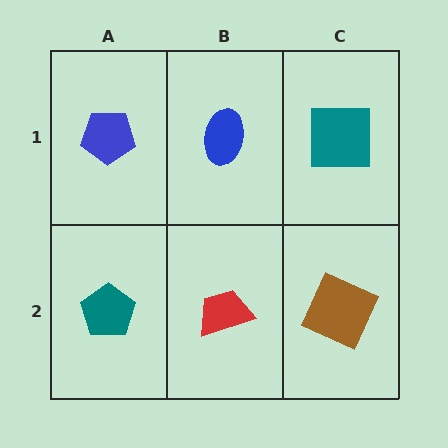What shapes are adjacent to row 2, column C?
A teal square (row 1, column C), a red trapezoid (row 2, column B).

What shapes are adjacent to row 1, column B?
A red trapezoid (row 2, column B), a blue pentagon (row 1, column A), a teal square (row 1, column C).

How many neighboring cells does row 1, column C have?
2.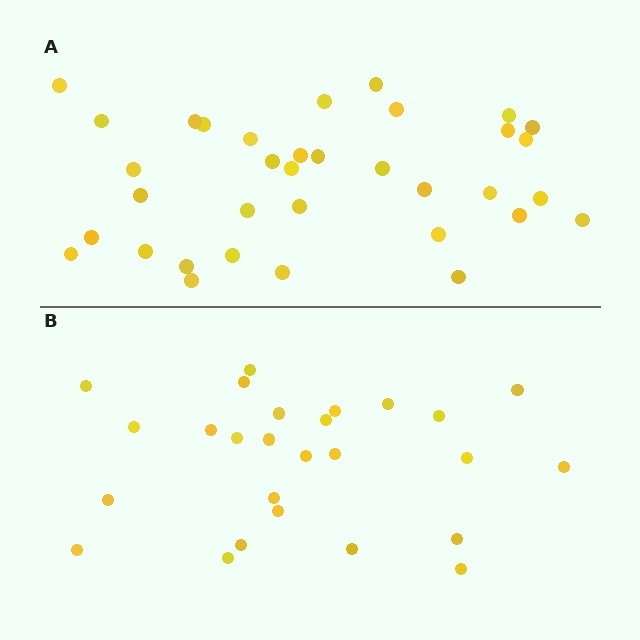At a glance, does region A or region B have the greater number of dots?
Region A (the top region) has more dots.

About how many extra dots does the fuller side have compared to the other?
Region A has roughly 8 or so more dots than region B.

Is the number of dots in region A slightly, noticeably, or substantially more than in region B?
Region A has noticeably more, but not dramatically so. The ratio is roughly 1.3 to 1.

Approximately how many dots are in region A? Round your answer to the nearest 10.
About 40 dots. (The exact count is 35, which rounds to 40.)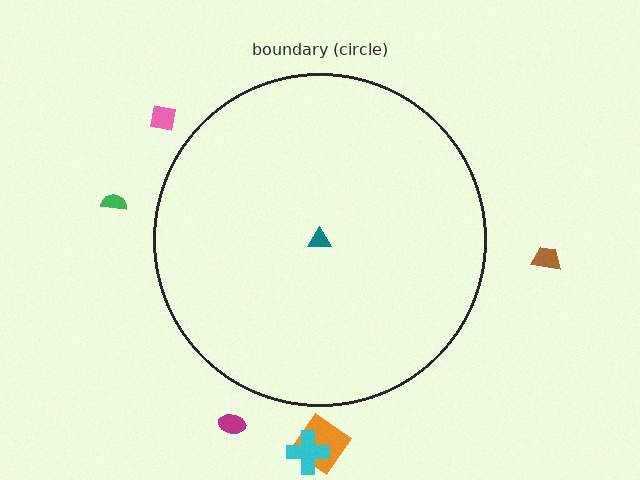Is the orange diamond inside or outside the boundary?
Outside.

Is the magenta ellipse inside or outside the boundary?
Outside.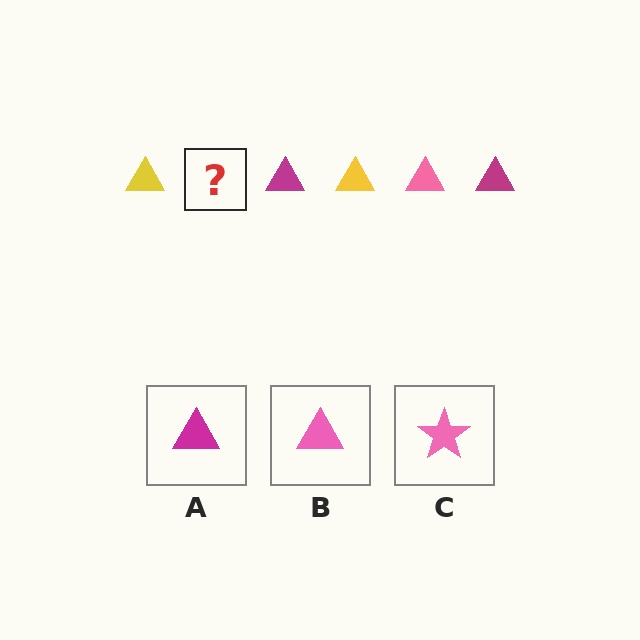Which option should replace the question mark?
Option B.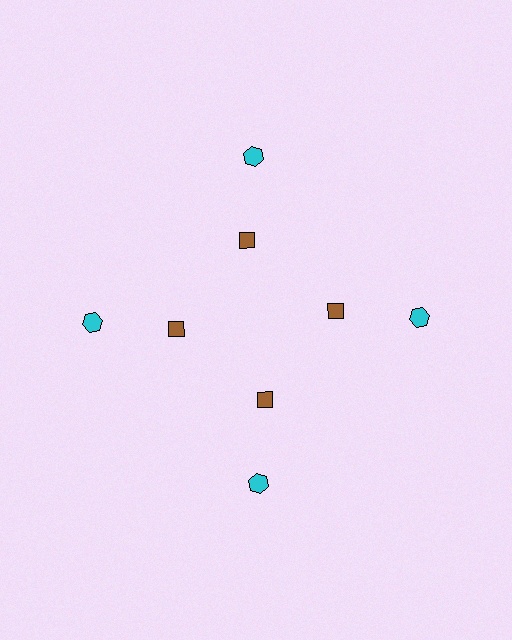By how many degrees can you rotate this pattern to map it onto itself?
The pattern maps onto itself every 90 degrees of rotation.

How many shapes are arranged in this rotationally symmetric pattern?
There are 8 shapes, arranged in 4 groups of 2.